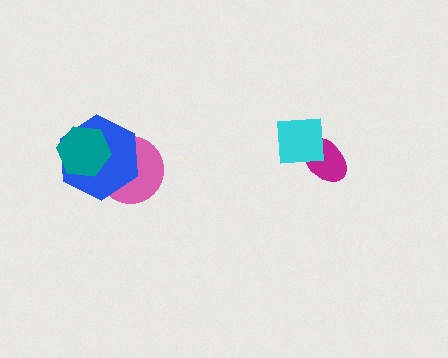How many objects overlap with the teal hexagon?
2 objects overlap with the teal hexagon.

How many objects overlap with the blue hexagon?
2 objects overlap with the blue hexagon.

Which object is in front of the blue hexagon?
The teal hexagon is in front of the blue hexagon.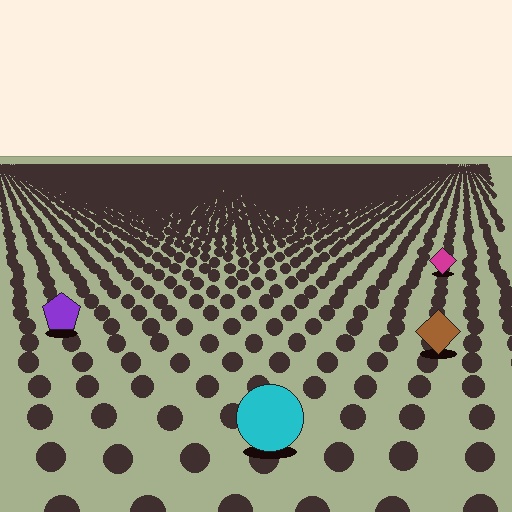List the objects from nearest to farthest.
From nearest to farthest: the cyan circle, the brown diamond, the purple pentagon, the magenta diamond.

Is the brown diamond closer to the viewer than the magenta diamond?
Yes. The brown diamond is closer — you can tell from the texture gradient: the ground texture is coarser near it.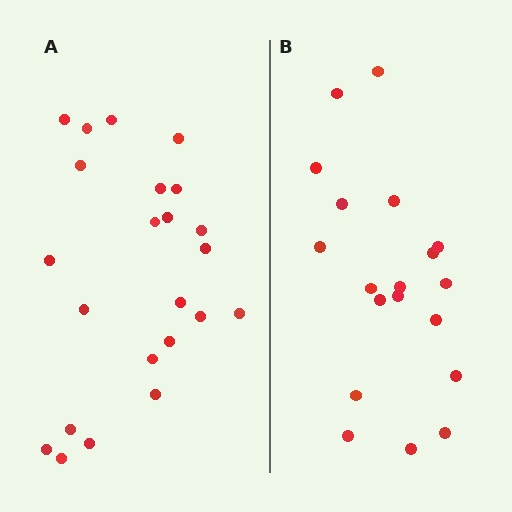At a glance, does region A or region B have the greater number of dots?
Region A (the left region) has more dots.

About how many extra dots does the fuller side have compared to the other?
Region A has about 4 more dots than region B.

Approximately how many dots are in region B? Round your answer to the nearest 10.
About 20 dots. (The exact count is 19, which rounds to 20.)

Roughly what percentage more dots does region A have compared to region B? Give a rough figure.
About 20% more.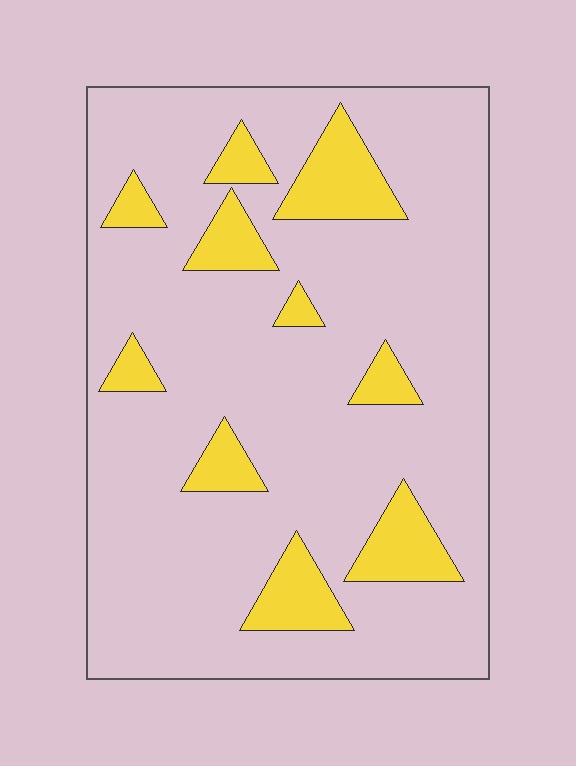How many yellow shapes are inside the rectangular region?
10.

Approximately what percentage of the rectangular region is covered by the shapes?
Approximately 15%.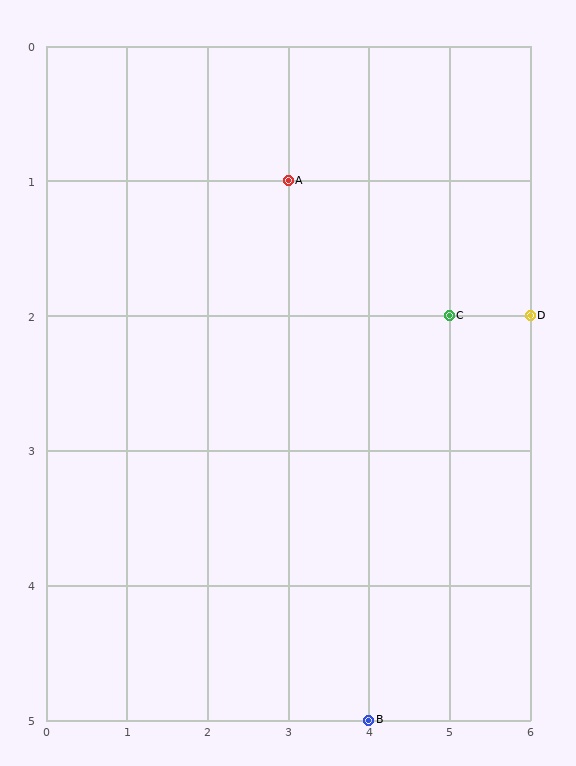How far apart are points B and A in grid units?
Points B and A are 1 column and 4 rows apart (about 4.1 grid units diagonally).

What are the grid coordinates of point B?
Point B is at grid coordinates (4, 5).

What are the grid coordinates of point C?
Point C is at grid coordinates (5, 2).